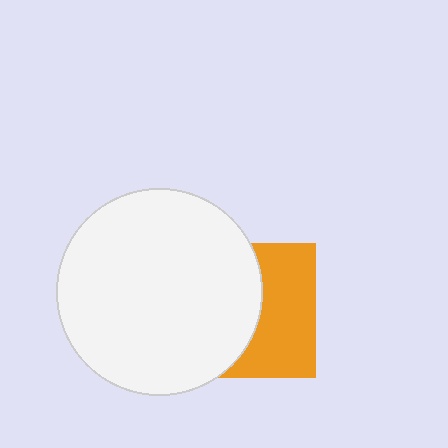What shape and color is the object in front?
The object in front is a white circle.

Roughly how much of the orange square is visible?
About half of it is visible (roughly 46%).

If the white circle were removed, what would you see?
You would see the complete orange square.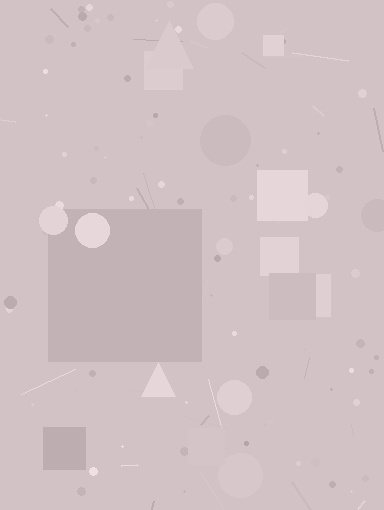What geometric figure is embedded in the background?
A square is embedded in the background.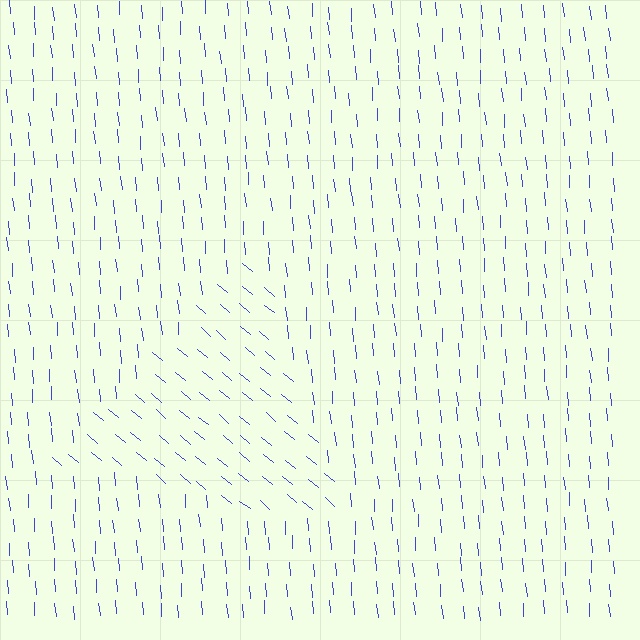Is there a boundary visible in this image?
Yes, there is a texture boundary formed by a change in line orientation.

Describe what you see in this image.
The image is filled with small blue line segments. A triangle region in the image has lines oriented differently from the surrounding lines, creating a visible texture boundary.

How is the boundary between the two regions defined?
The boundary is defined purely by a change in line orientation (approximately 45 degrees difference). All lines are the same color and thickness.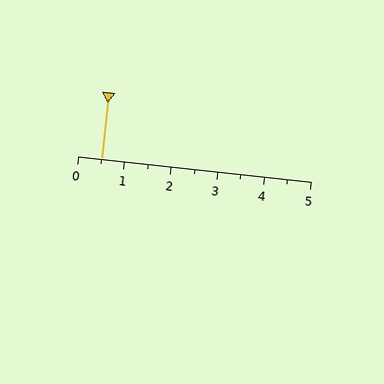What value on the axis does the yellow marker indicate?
The marker indicates approximately 0.5.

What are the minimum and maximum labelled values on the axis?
The axis runs from 0 to 5.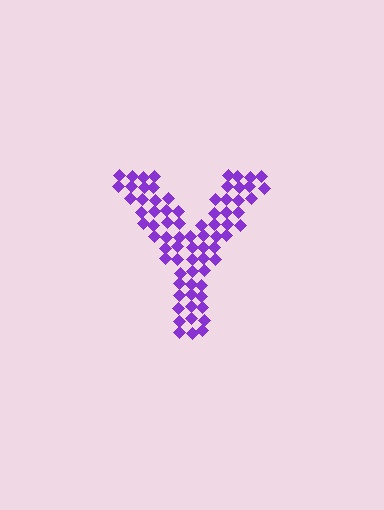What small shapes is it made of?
It is made of small diamonds.